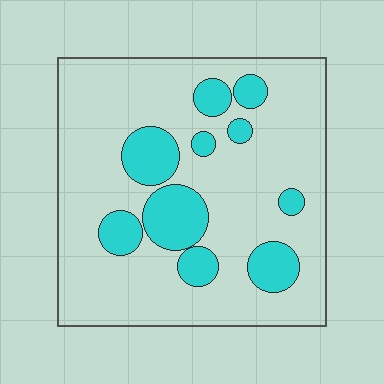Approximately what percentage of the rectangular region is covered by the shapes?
Approximately 20%.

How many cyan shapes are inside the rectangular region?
10.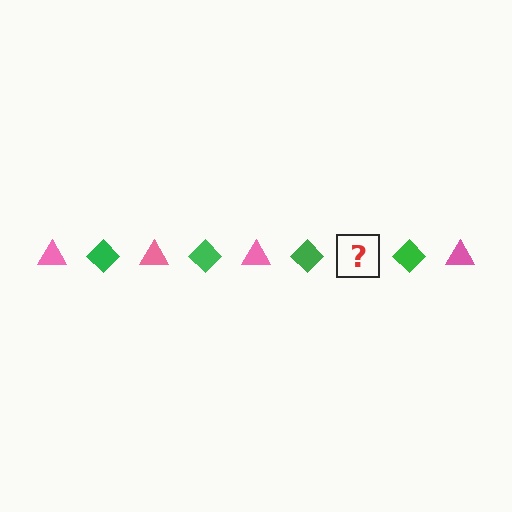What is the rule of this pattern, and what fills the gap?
The rule is that the pattern alternates between pink triangle and green diamond. The gap should be filled with a pink triangle.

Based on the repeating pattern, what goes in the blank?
The blank should be a pink triangle.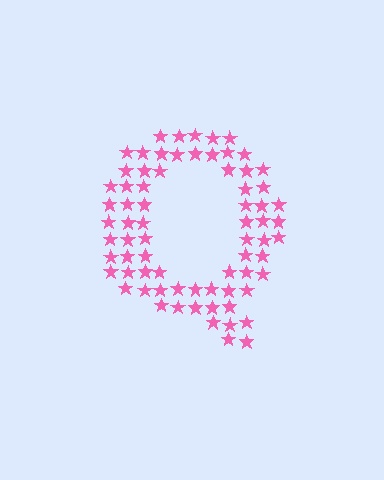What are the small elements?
The small elements are stars.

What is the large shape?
The large shape is the letter Q.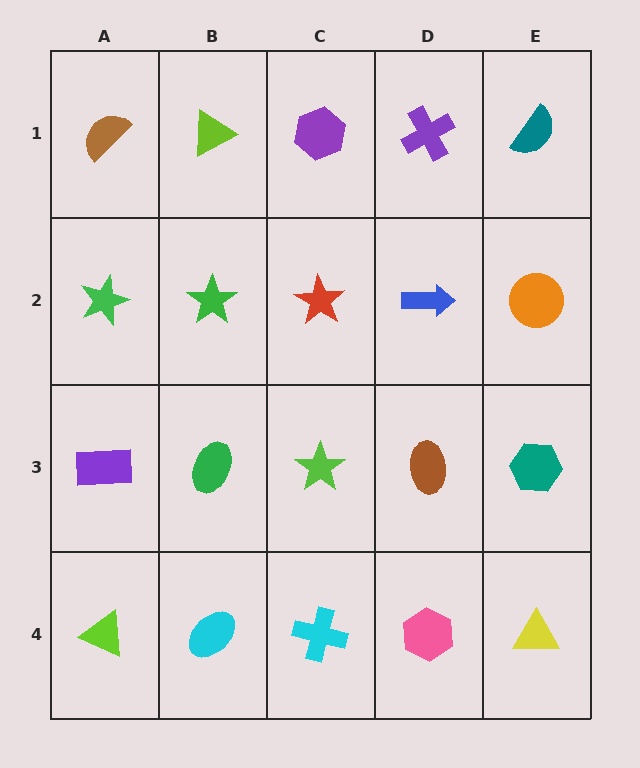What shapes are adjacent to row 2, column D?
A purple cross (row 1, column D), a brown ellipse (row 3, column D), a red star (row 2, column C), an orange circle (row 2, column E).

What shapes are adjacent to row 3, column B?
A green star (row 2, column B), a cyan ellipse (row 4, column B), a purple rectangle (row 3, column A), a lime star (row 3, column C).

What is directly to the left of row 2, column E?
A blue arrow.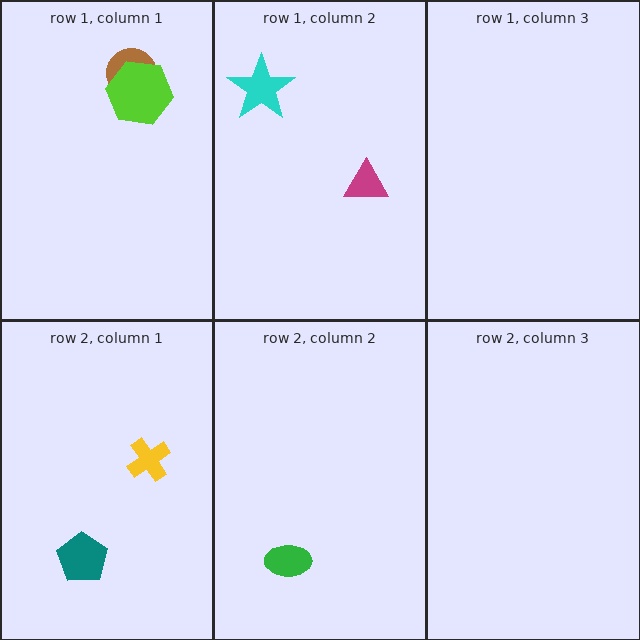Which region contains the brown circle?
The row 1, column 1 region.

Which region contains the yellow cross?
The row 2, column 1 region.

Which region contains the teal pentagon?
The row 2, column 1 region.